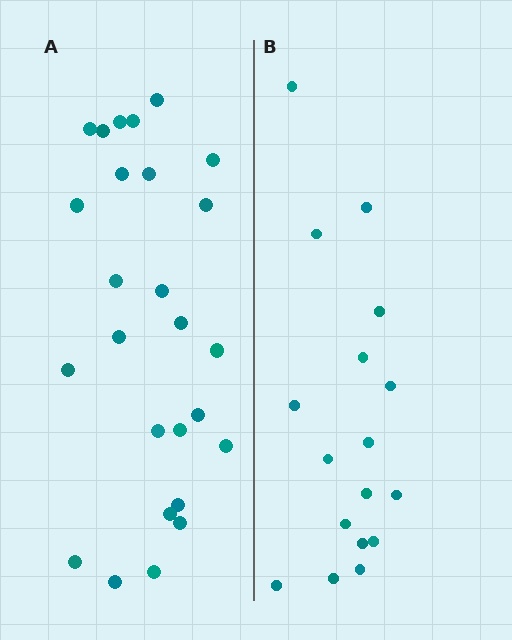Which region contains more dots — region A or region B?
Region A (the left region) has more dots.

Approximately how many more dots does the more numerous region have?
Region A has roughly 8 or so more dots than region B.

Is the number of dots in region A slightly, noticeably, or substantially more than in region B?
Region A has substantially more. The ratio is roughly 1.5 to 1.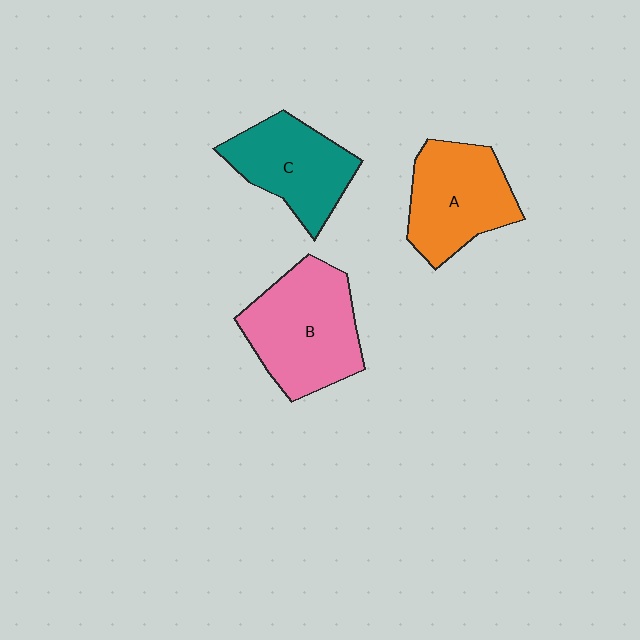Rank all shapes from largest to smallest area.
From largest to smallest: B (pink), A (orange), C (teal).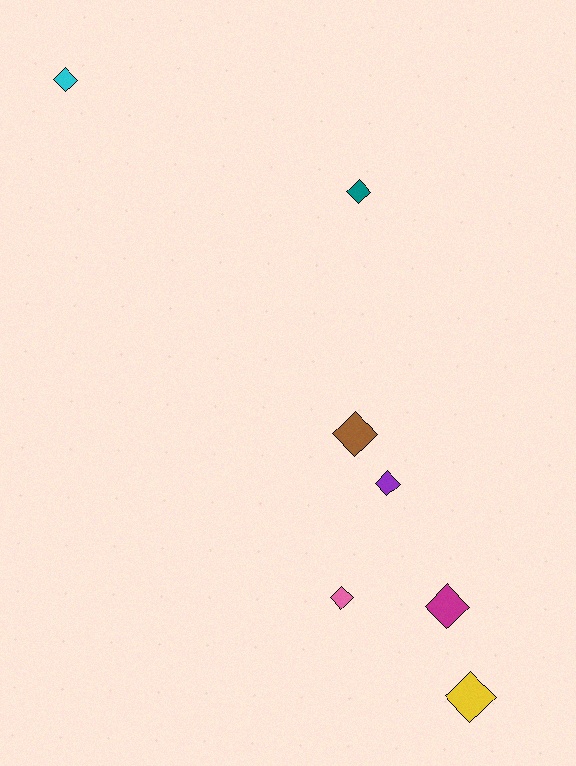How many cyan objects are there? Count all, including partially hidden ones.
There is 1 cyan object.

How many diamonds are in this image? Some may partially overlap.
There are 7 diamonds.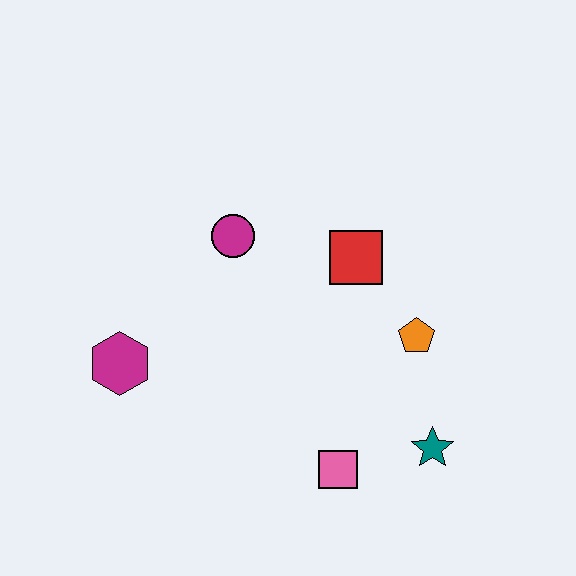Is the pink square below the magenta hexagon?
Yes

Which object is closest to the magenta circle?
The red square is closest to the magenta circle.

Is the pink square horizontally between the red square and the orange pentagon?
No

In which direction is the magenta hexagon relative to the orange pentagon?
The magenta hexagon is to the left of the orange pentagon.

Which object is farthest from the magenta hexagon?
The teal star is farthest from the magenta hexagon.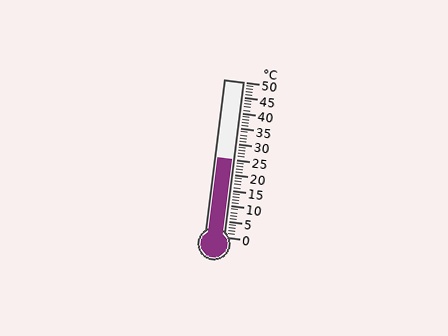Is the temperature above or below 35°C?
The temperature is below 35°C.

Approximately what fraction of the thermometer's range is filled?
The thermometer is filled to approximately 50% of its range.